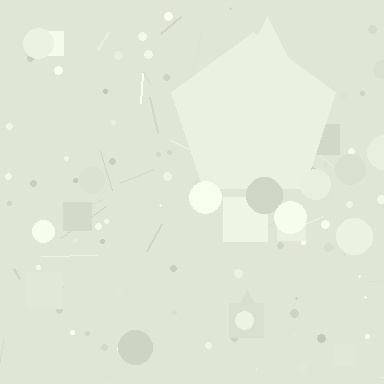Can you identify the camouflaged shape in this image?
The camouflaged shape is a pentagon.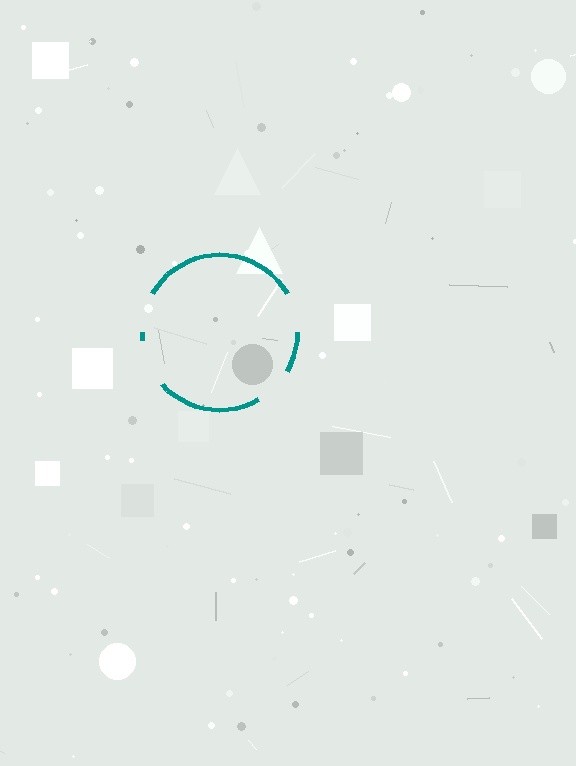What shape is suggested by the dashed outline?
The dashed outline suggests a circle.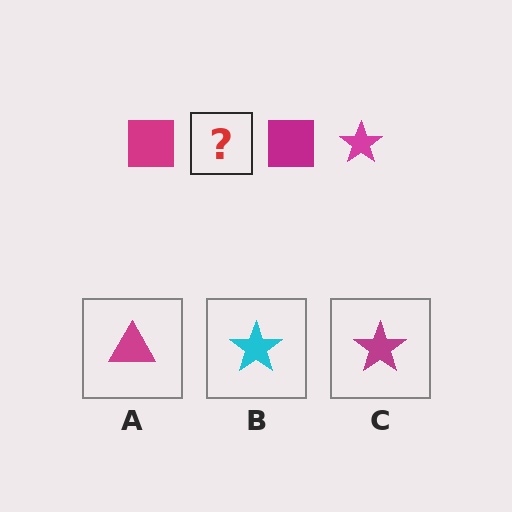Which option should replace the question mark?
Option C.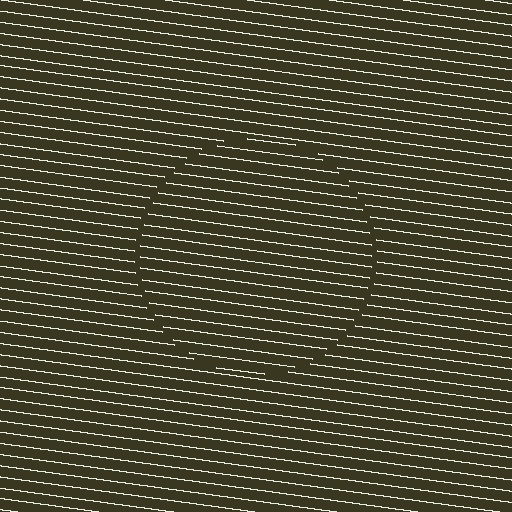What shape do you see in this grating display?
An illusory circle. The interior of the shape contains the same grating, shifted by half a period — the contour is defined by the phase discontinuity where line-ends from the inner and outer gratings abut.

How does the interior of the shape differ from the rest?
The interior of the shape contains the same grating, shifted by half a period — the contour is defined by the phase discontinuity where line-ends from the inner and outer gratings abut.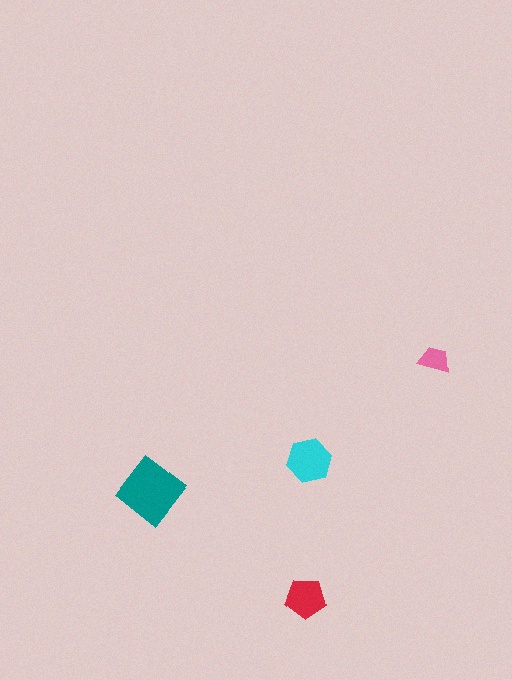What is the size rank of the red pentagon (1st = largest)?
3rd.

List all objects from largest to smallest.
The teal diamond, the cyan hexagon, the red pentagon, the pink trapezoid.